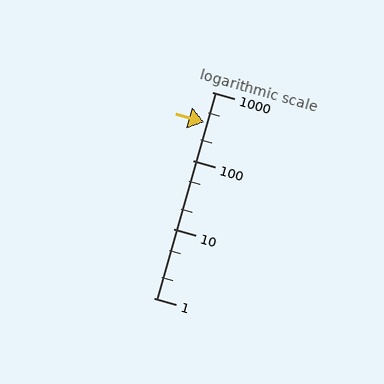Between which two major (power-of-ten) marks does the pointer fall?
The pointer is between 100 and 1000.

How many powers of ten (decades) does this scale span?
The scale spans 3 decades, from 1 to 1000.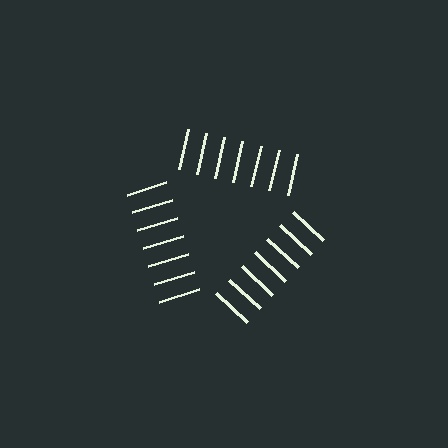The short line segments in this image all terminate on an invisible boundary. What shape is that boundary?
An illusory triangle — the line segments terminate on its edges but no continuous stroke is drawn.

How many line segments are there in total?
21 — 7 along each of the 3 edges.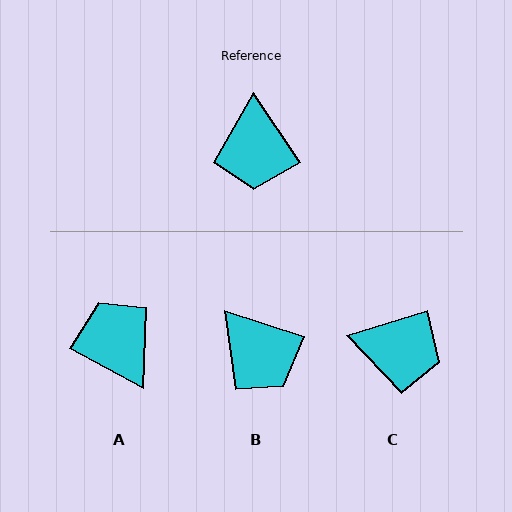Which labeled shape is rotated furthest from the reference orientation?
A, about 152 degrees away.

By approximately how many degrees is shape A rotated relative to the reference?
Approximately 152 degrees clockwise.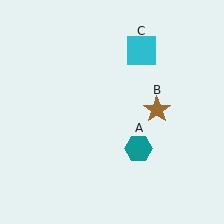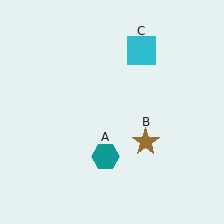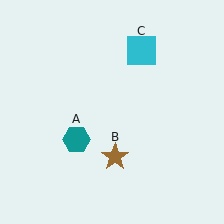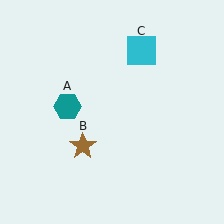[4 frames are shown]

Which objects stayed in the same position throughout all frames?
Cyan square (object C) remained stationary.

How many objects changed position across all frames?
2 objects changed position: teal hexagon (object A), brown star (object B).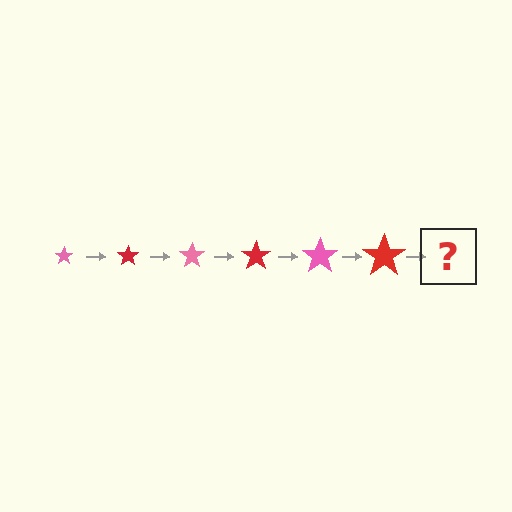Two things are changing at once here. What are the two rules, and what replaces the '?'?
The two rules are that the star grows larger each step and the color cycles through pink and red. The '?' should be a pink star, larger than the previous one.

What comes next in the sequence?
The next element should be a pink star, larger than the previous one.